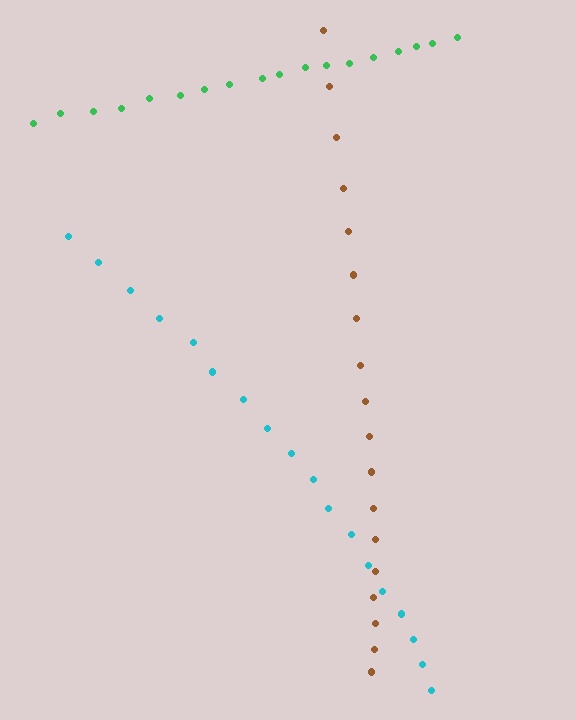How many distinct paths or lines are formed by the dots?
There are 3 distinct paths.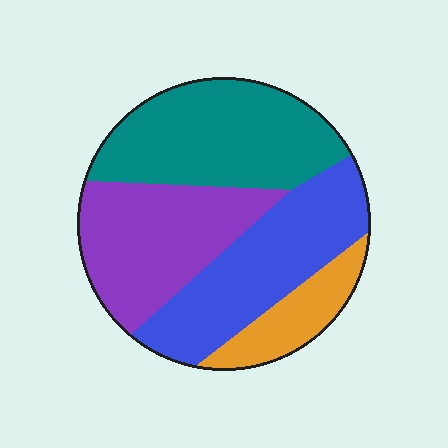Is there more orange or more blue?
Blue.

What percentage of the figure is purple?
Purple takes up about one quarter (1/4) of the figure.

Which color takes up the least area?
Orange, at roughly 10%.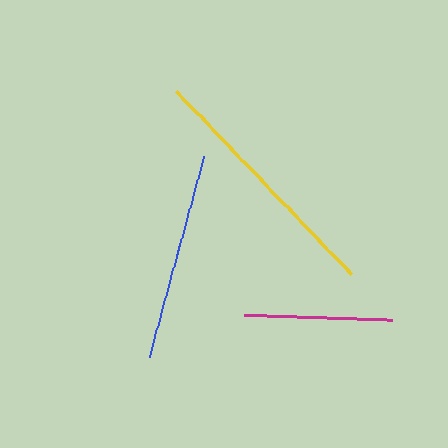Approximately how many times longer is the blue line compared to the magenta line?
The blue line is approximately 1.4 times the length of the magenta line.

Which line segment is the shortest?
The magenta line is the shortest at approximately 147 pixels.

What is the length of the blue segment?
The blue segment is approximately 208 pixels long.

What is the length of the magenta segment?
The magenta segment is approximately 147 pixels long.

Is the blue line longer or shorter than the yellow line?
The yellow line is longer than the blue line.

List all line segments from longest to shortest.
From longest to shortest: yellow, blue, magenta.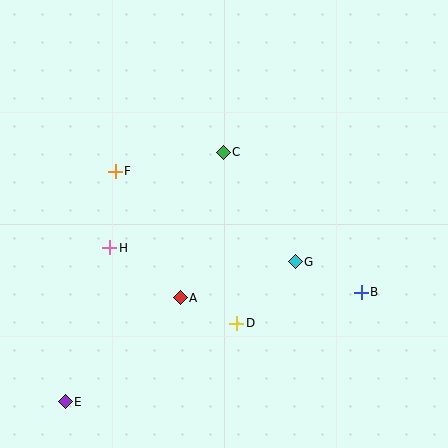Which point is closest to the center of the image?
Point C at (223, 152) is closest to the center.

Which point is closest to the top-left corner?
Point F is closest to the top-left corner.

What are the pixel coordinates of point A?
Point A is at (180, 298).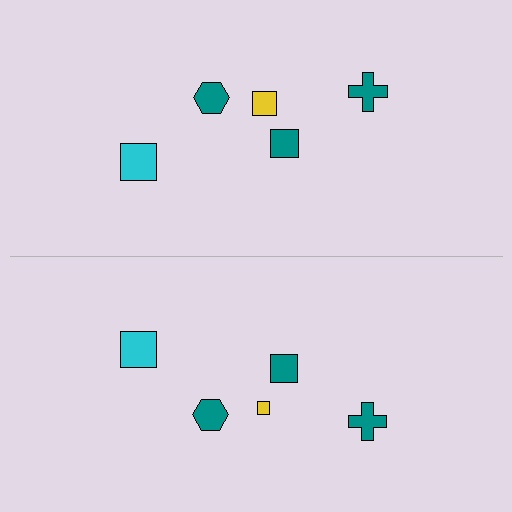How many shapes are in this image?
There are 10 shapes in this image.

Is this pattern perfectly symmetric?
No, the pattern is not perfectly symmetric. The yellow square on the bottom side has a different size than its mirror counterpart.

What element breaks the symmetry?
The yellow square on the bottom side has a different size than its mirror counterpart.